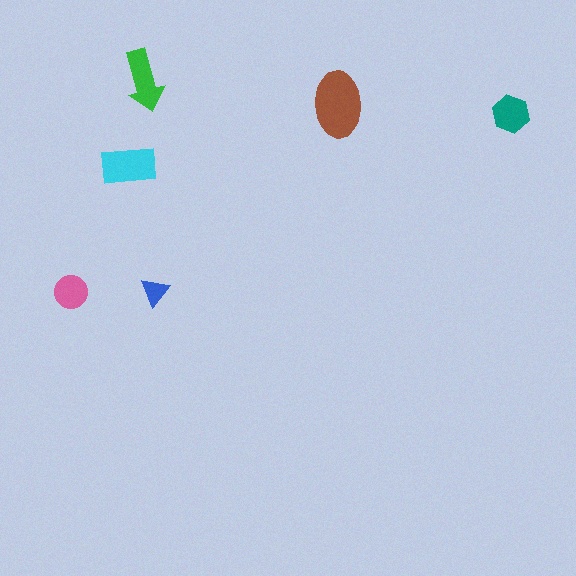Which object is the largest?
The brown ellipse.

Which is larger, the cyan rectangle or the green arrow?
The cyan rectangle.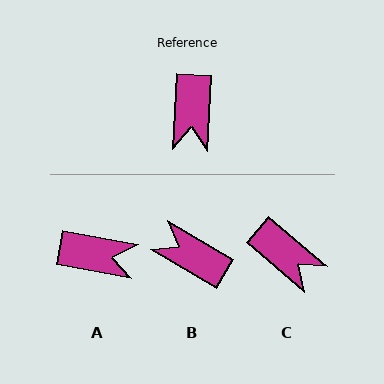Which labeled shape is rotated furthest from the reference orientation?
B, about 118 degrees away.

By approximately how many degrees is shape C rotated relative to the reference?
Approximately 52 degrees counter-clockwise.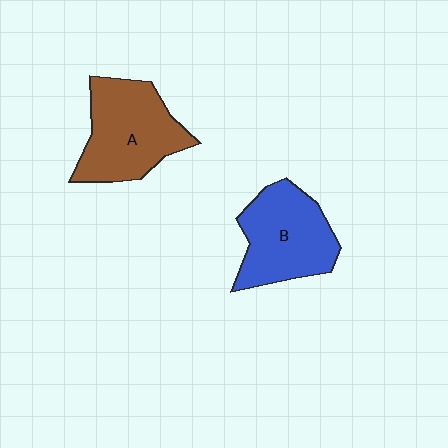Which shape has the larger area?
Shape A (brown).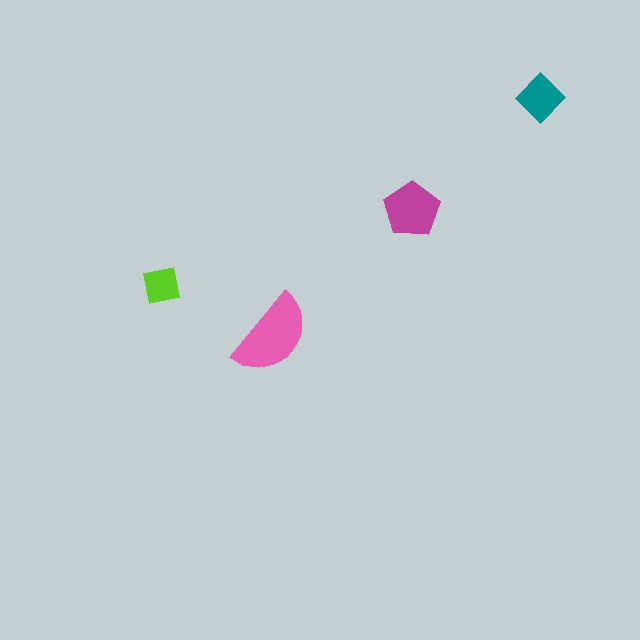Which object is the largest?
The pink semicircle.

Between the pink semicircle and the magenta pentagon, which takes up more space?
The pink semicircle.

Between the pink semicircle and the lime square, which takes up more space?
The pink semicircle.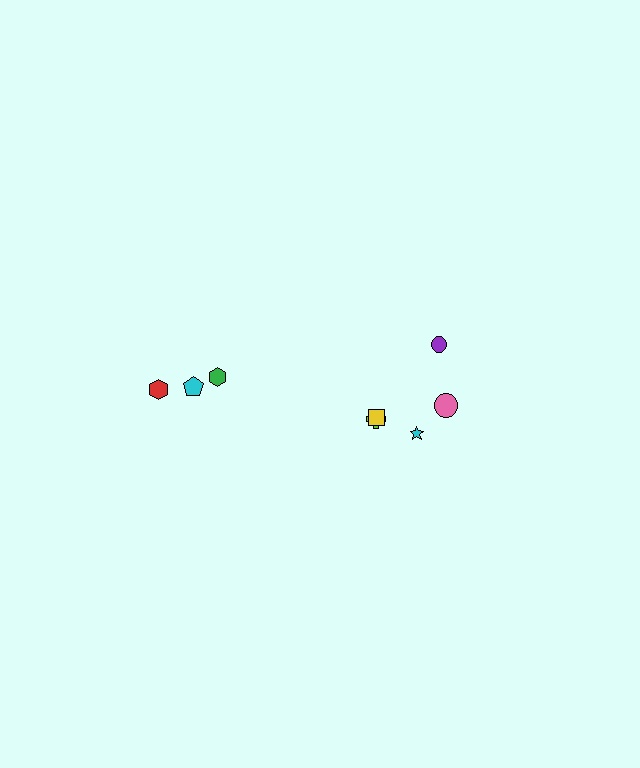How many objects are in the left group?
There are 3 objects.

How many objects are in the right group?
There are 5 objects.